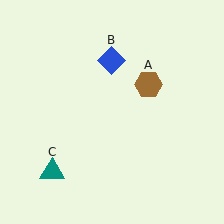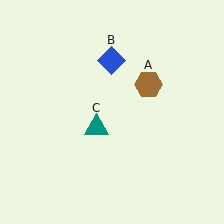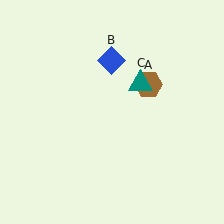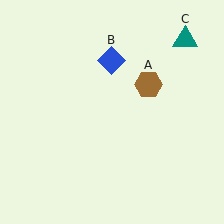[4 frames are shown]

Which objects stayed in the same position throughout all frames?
Brown hexagon (object A) and blue diamond (object B) remained stationary.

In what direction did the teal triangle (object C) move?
The teal triangle (object C) moved up and to the right.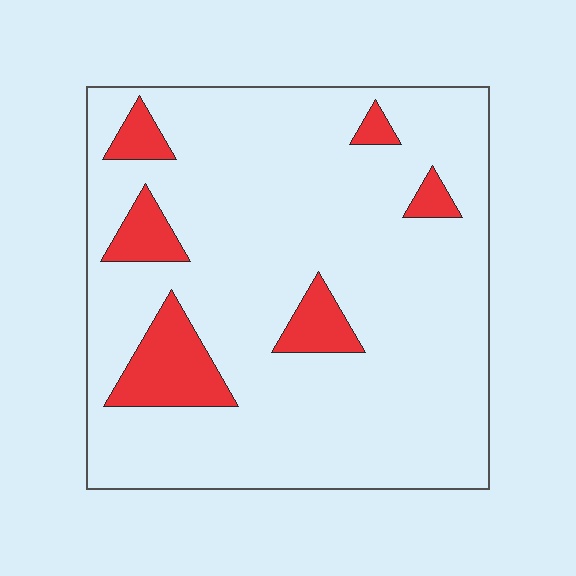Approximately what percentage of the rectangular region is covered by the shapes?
Approximately 15%.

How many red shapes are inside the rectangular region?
6.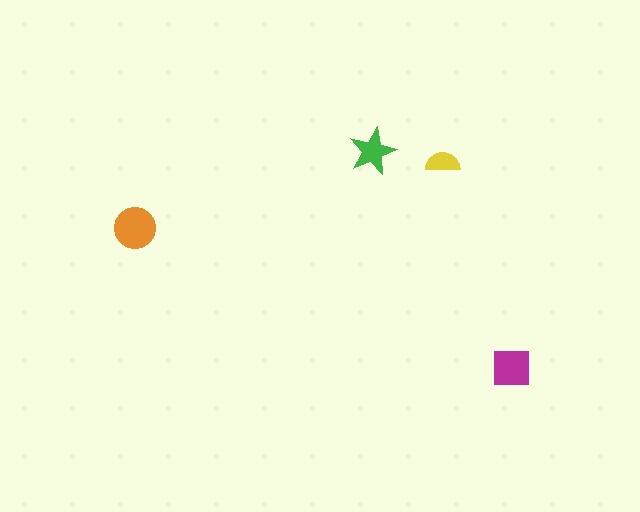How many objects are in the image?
There are 4 objects in the image.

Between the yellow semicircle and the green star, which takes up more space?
The green star.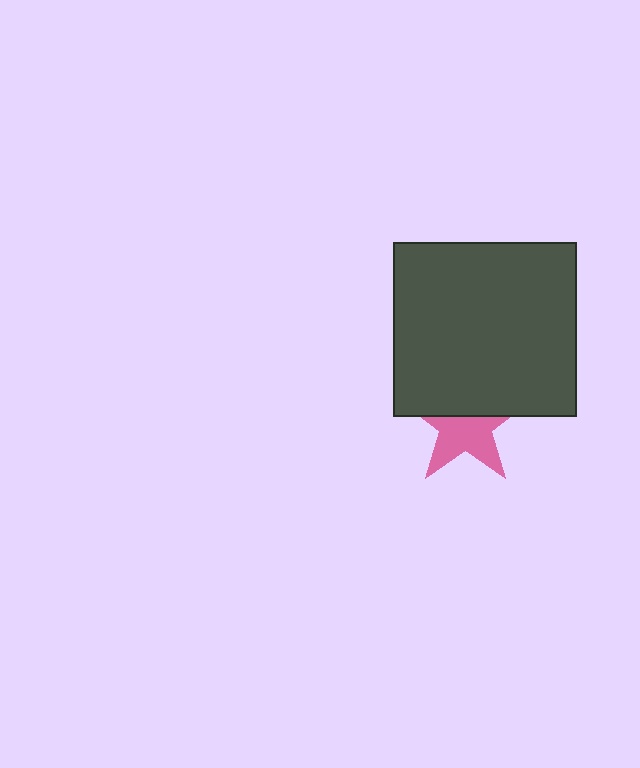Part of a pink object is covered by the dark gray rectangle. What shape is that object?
It is a star.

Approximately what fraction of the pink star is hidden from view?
Roughly 46% of the pink star is hidden behind the dark gray rectangle.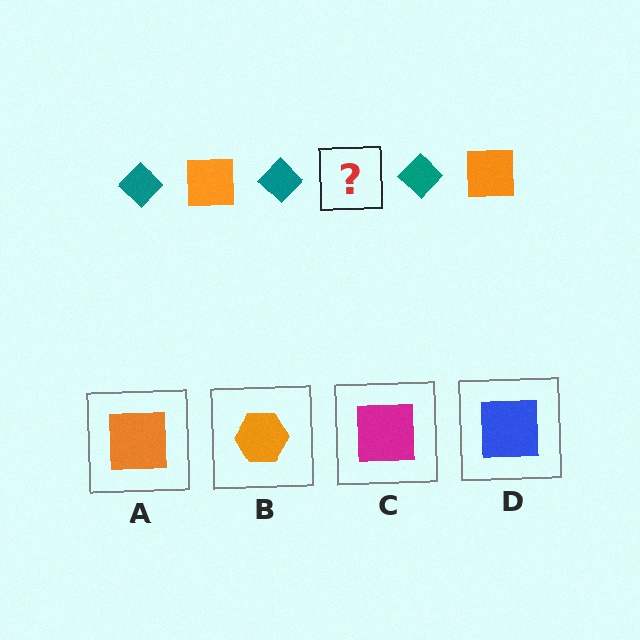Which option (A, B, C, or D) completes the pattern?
A.